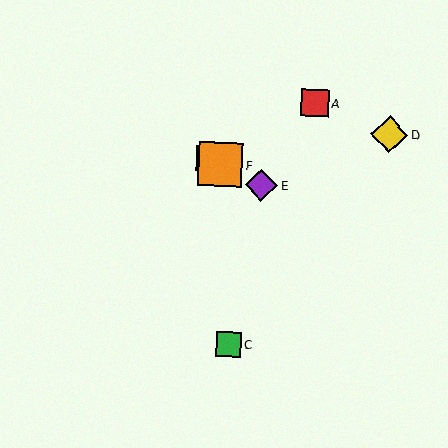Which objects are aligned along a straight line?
Objects B, E, F are aligned along a straight line.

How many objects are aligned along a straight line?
3 objects (B, E, F) are aligned along a straight line.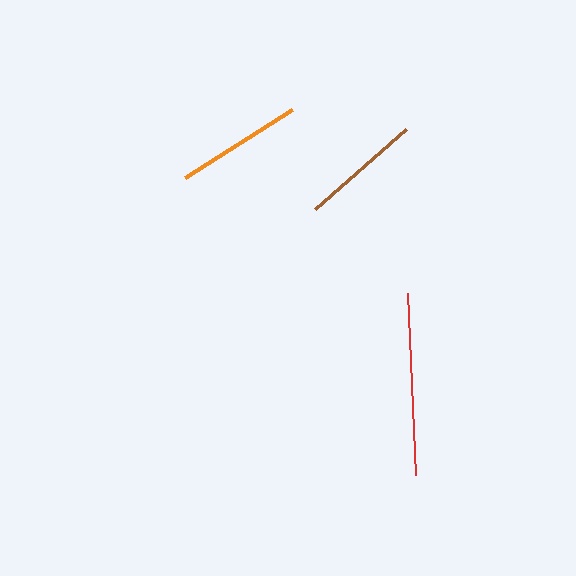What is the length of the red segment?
The red segment is approximately 182 pixels long.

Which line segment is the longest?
The red line is the longest at approximately 182 pixels.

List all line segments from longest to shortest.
From longest to shortest: red, orange, brown.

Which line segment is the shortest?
The brown line is the shortest at approximately 121 pixels.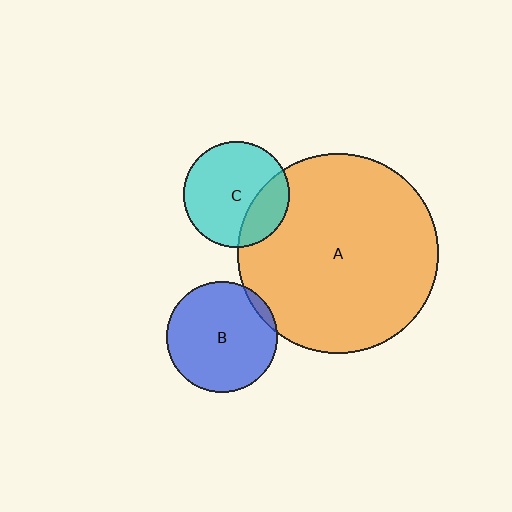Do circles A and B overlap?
Yes.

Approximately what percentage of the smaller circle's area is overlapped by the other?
Approximately 5%.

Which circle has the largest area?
Circle A (orange).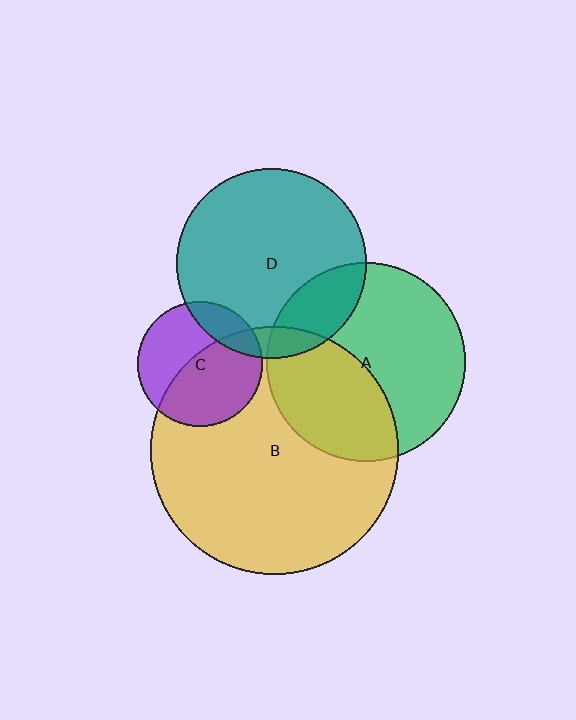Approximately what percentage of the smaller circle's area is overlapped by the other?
Approximately 10%.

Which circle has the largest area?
Circle B (yellow).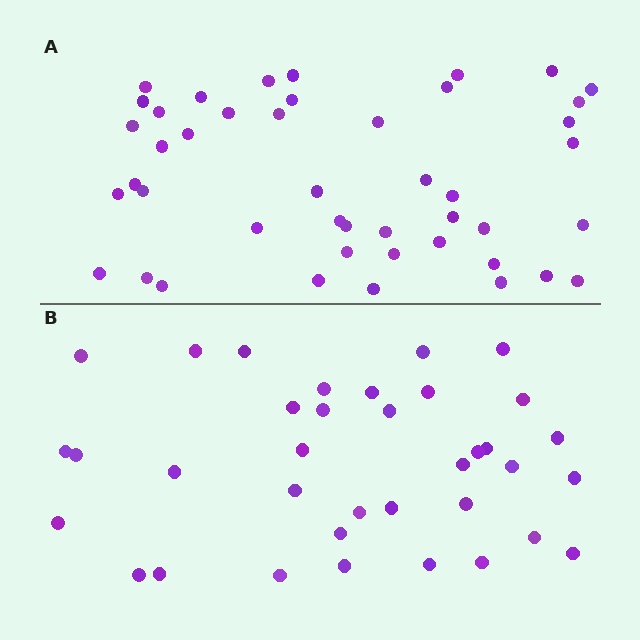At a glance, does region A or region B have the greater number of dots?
Region A (the top region) has more dots.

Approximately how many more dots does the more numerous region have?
Region A has roughly 8 or so more dots than region B.